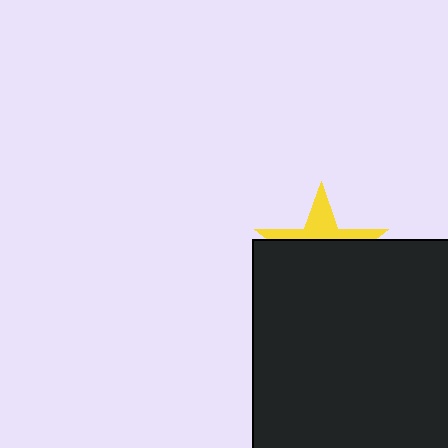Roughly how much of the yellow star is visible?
A small part of it is visible (roughly 35%).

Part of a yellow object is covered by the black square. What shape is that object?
It is a star.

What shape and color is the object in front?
The object in front is a black square.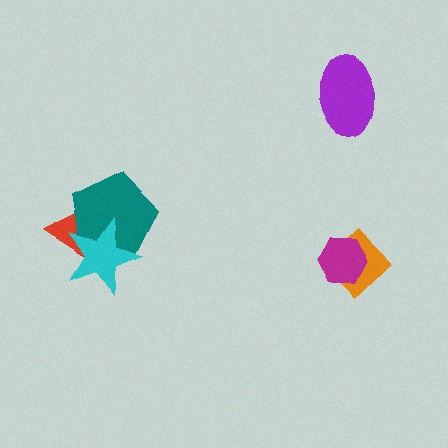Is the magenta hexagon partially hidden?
No, no other shape covers it.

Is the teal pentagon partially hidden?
Yes, it is partially covered by another shape.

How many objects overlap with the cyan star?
2 objects overlap with the cyan star.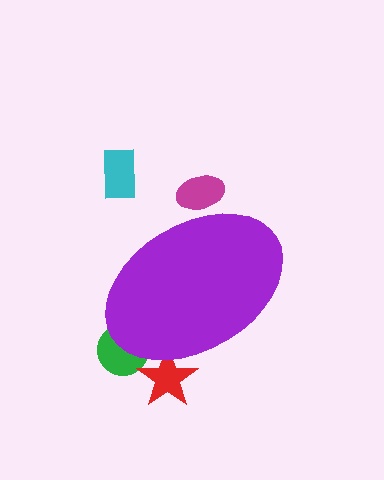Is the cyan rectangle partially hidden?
No, the cyan rectangle is fully visible.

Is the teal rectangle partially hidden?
Yes, the teal rectangle is partially hidden behind the purple ellipse.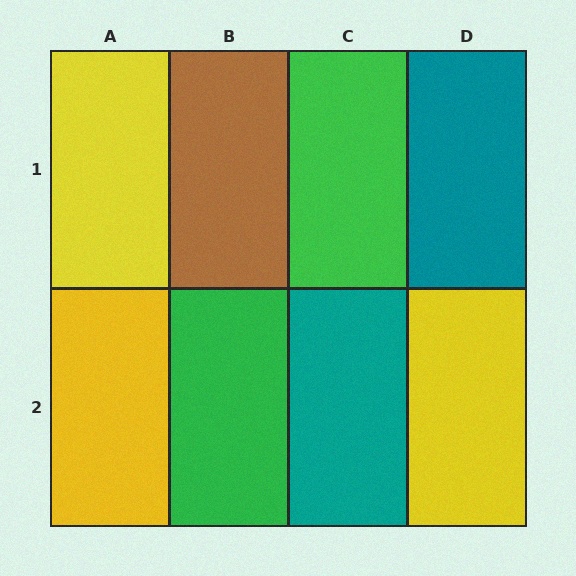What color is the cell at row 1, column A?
Yellow.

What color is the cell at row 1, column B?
Brown.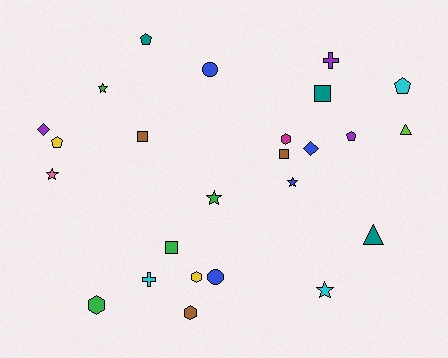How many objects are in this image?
There are 25 objects.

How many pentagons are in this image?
There are 4 pentagons.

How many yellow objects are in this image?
There are 2 yellow objects.